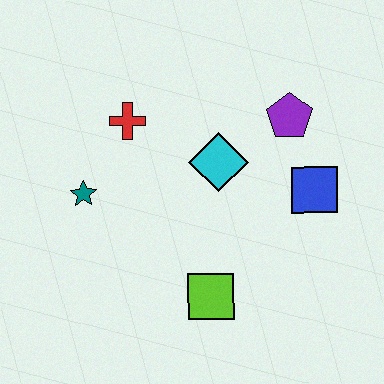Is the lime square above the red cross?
No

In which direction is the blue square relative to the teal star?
The blue square is to the right of the teal star.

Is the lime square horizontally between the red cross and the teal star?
No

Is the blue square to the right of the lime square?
Yes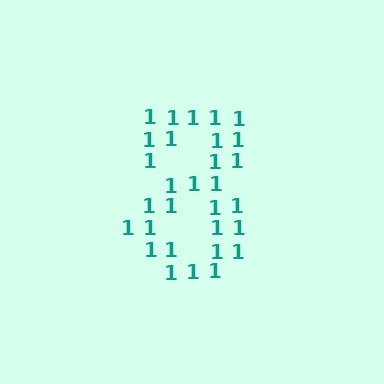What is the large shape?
The large shape is the digit 8.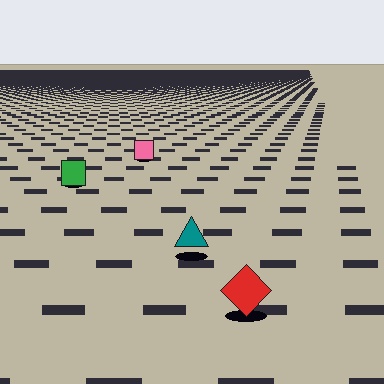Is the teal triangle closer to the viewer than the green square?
Yes. The teal triangle is closer — you can tell from the texture gradient: the ground texture is coarser near it.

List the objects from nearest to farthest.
From nearest to farthest: the red diamond, the teal triangle, the green square, the pink square.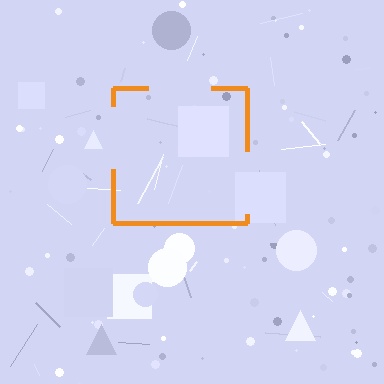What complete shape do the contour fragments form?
The contour fragments form a square.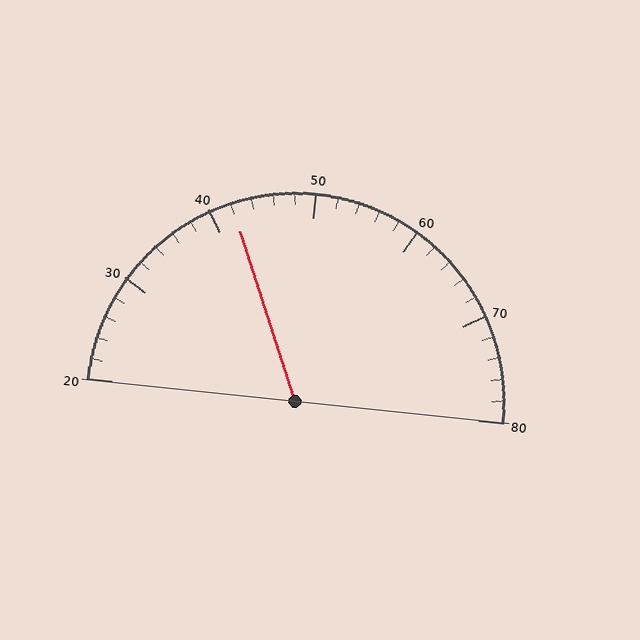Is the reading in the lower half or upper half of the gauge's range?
The reading is in the lower half of the range (20 to 80).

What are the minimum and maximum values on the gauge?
The gauge ranges from 20 to 80.